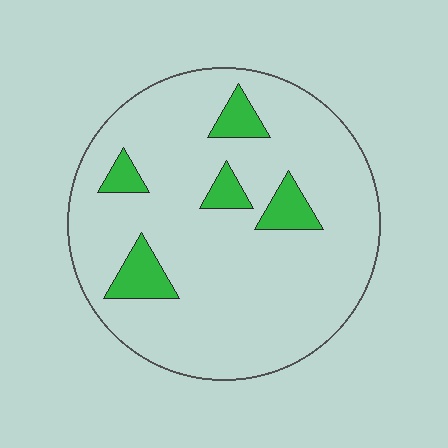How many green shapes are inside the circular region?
5.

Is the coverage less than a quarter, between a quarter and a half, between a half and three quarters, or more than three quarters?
Less than a quarter.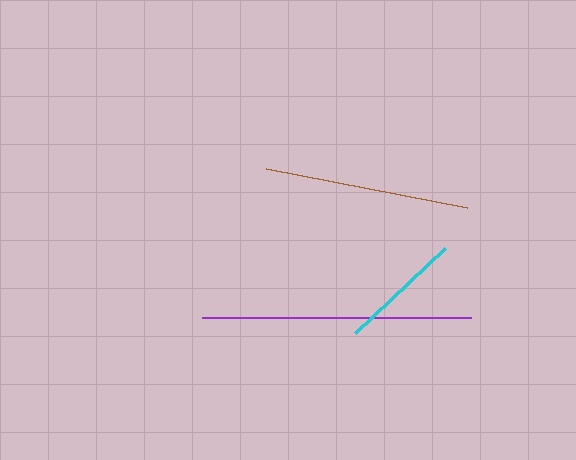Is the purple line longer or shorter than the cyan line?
The purple line is longer than the cyan line.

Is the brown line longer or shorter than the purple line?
The purple line is longer than the brown line.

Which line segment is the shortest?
The cyan line is the shortest at approximately 124 pixels.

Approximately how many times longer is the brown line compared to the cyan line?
The brown line is approximately 1.6 times the length of the cyan line.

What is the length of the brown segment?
The brown segment is approximately 204 pixels long.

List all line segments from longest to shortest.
From longest to shortest: purple, brown, cyan.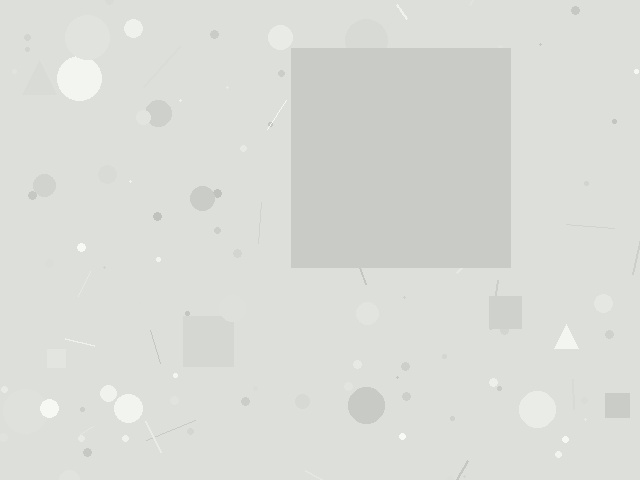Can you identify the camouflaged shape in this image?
The camouflaged shape is a square.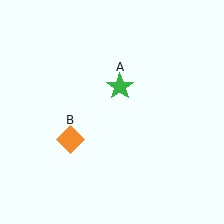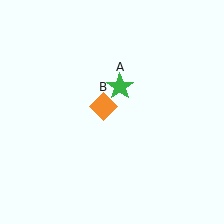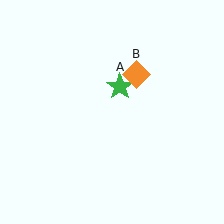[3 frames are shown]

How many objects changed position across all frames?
1 object changed position: orange diamond (object B).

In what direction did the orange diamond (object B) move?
The orange diamond (object B) moved up and to the right.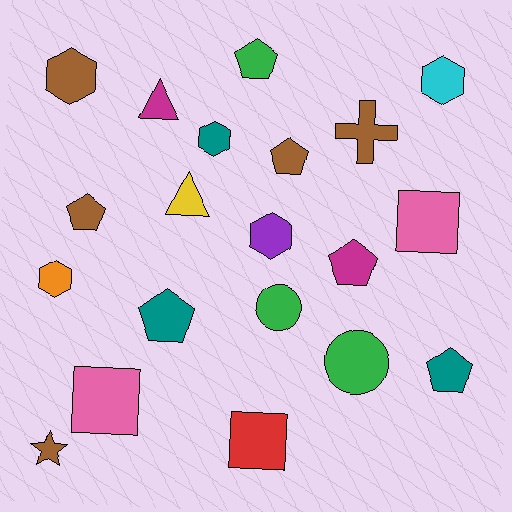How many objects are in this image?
There are 20 objects.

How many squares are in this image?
There are 3 squares.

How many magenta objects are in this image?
There are 2 magenta objects.